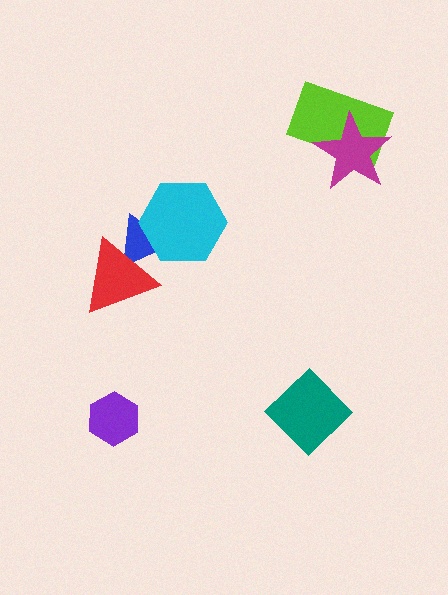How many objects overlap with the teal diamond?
0 objects overlap with the teal diamond.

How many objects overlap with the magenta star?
1 object overlaps with the magenta star.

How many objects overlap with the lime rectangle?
1 object overlaps with the lime rectangle.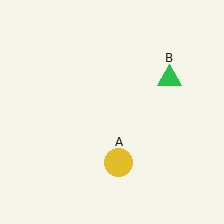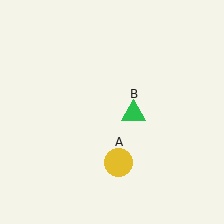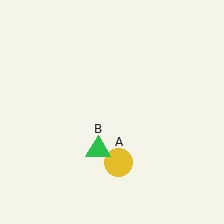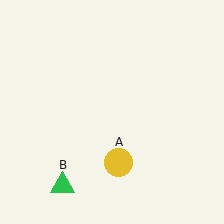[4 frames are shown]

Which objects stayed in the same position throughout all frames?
Yellow circle (object A) remained stationary.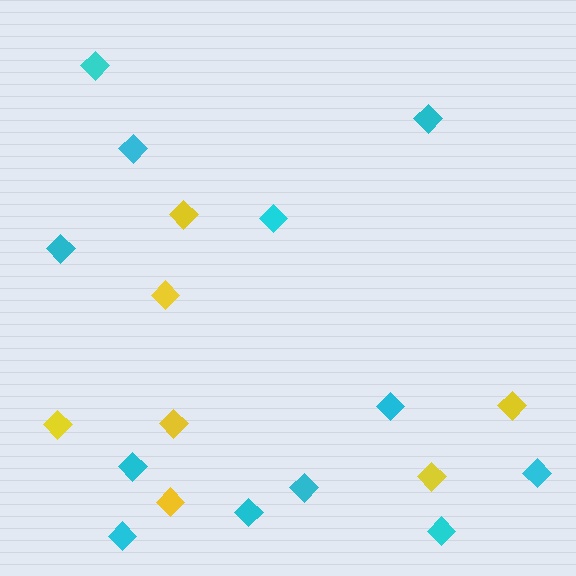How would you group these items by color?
There are 2 groups: one group of cyan diamonds (12) and one group of yellow diamonds (7).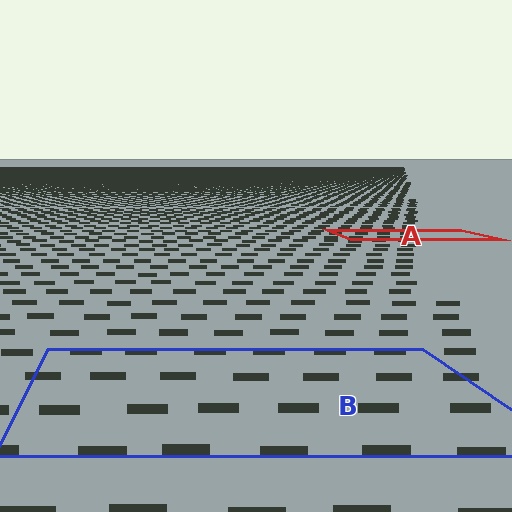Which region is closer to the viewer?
Region B is closer. The texture elements there are larger and more spread out.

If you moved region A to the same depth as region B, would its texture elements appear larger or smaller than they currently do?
They would appear larger. At a closer depth, the same texture elements are projected at a bigger on-screen size.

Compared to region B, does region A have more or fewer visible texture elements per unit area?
Region A has more texture elements per unit area — they are packed more densely because it is farther away.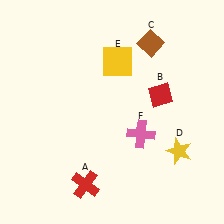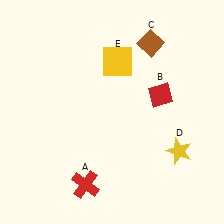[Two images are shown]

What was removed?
The pink cross (F) was removed in Image 2.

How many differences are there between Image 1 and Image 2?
There is 1 difference between the two images.